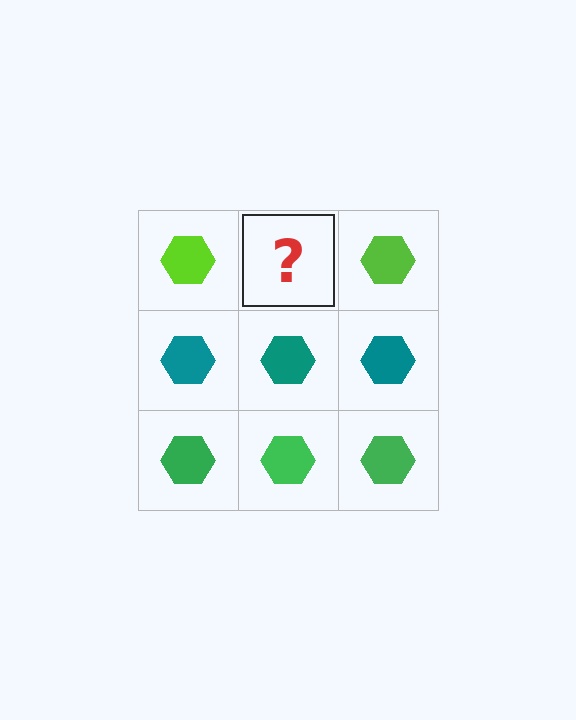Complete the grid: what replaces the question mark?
The question mark should be replaced with a lime hexagon.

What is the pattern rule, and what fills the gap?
The rule is that each row has a consistent color. The gap should be filled with a lime hexagon.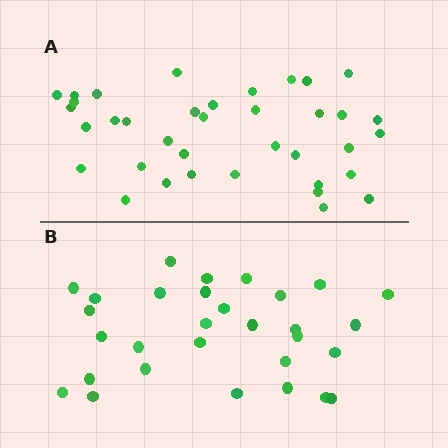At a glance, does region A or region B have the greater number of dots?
Region A (the top region) has more dots.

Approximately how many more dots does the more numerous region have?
Region A has roughly 8 or so more dots than region B.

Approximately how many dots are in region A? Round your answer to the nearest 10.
About 40 dots. (The exact count is 37, which rounds to 40.)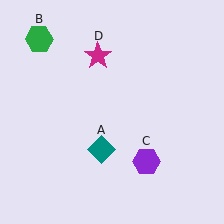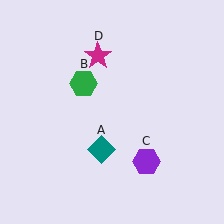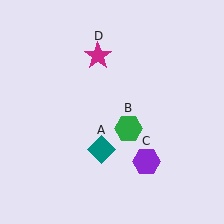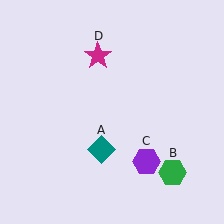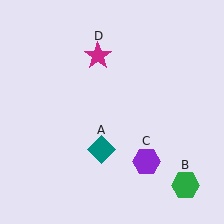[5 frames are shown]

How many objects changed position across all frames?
1 object changed position: green hexagon (object B).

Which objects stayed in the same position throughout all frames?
Teal diamond (object A) and purple hexagon (object C) and magenta star (object D) remained stationary.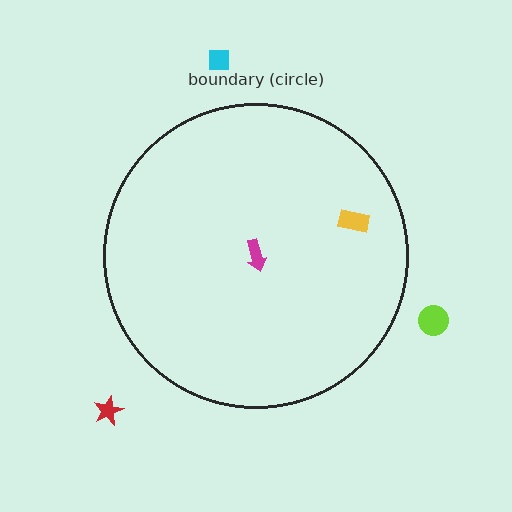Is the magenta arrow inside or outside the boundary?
Inside.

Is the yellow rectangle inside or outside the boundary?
Inside.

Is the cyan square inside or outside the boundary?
Outside.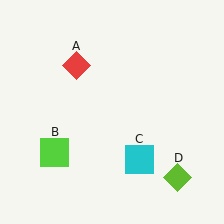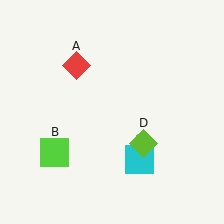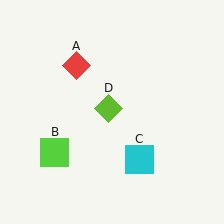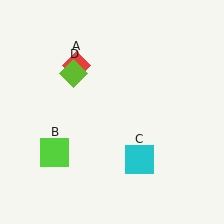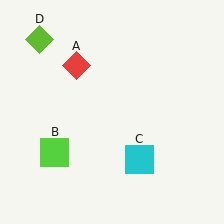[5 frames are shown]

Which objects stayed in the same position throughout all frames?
Red diamond (object A) and lime square (object B) and cyan square (object C) remained stationary.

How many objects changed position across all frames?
1 object changed position: lime diamond (object D).